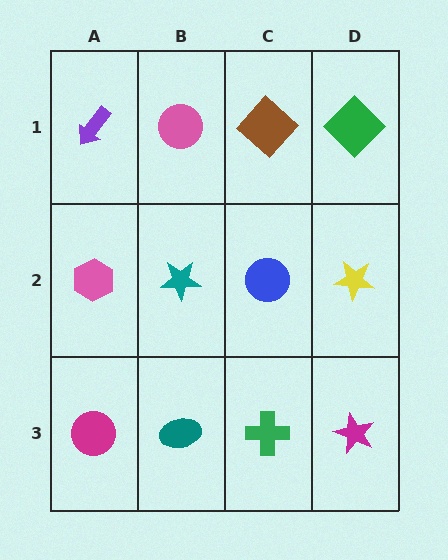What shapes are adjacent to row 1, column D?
A yellow star (row 2, column D), a brown diamond (row 1, column C).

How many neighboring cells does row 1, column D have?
2.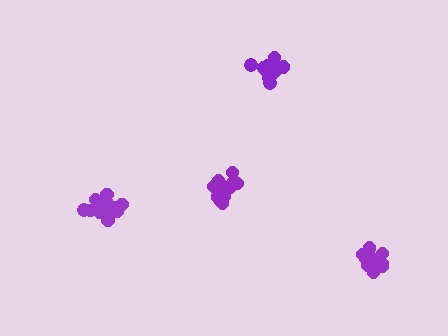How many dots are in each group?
Group 1: 14 dots, Group 2: 14 dots, Group 3: 17 dots, Group 4: 14 dots (59 total).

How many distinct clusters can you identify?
There are 4 distinct clusters.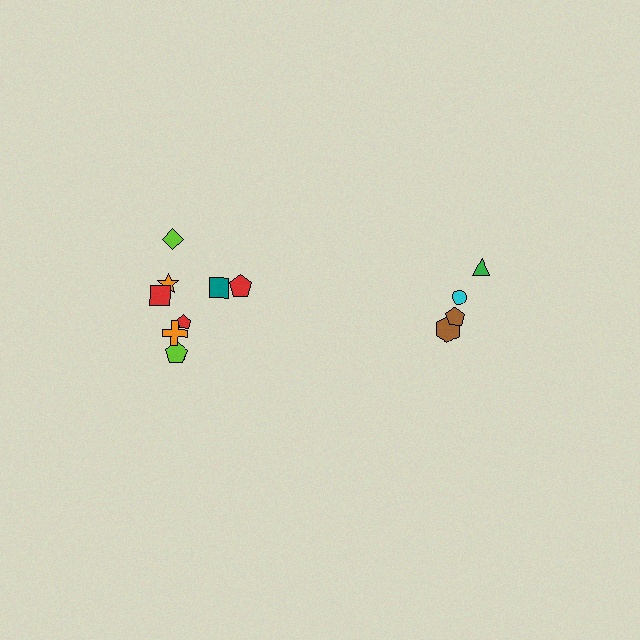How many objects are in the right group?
There are 4 objects.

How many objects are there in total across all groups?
There are 12 objects.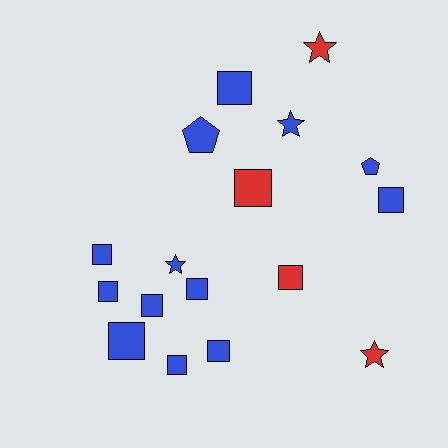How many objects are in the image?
There are 17 objects.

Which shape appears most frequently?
Square, with 11 objects.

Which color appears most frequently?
Blue, with 13 objects.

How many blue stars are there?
There are 2 blue stars.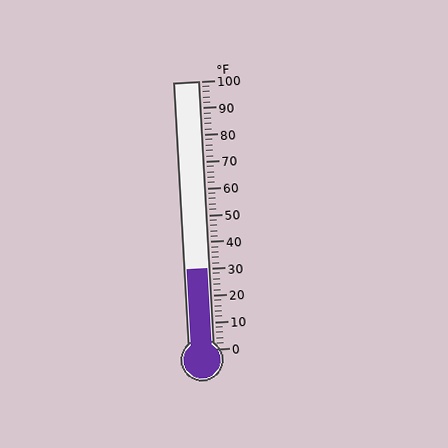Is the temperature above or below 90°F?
The temperature is below 90°F.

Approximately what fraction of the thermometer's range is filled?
The thermometer is filled to approximately 30% of its range.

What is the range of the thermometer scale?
The thermometer scale ranges from 0°F to 100°F.